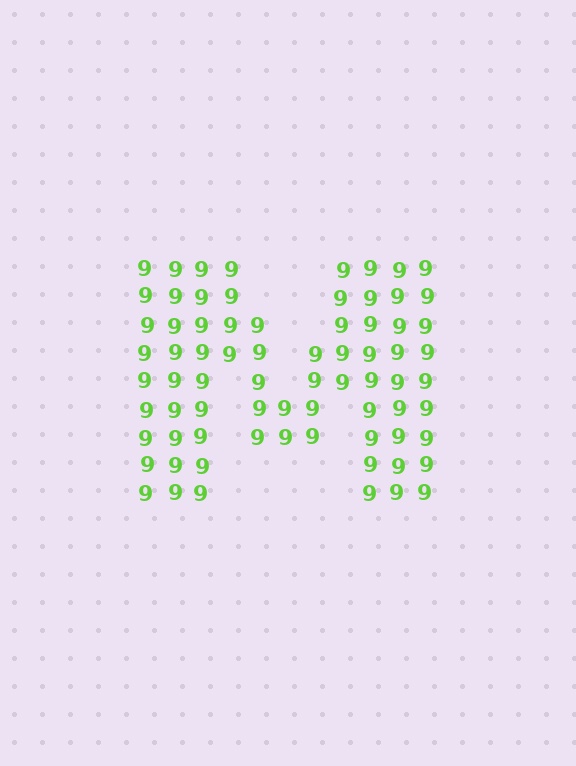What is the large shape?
The large shape is the letter M.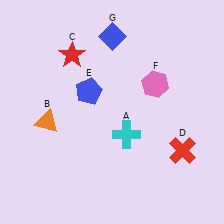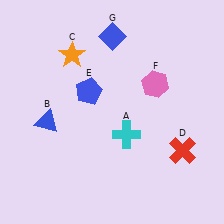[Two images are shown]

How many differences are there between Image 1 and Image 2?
There are 2 differences between the two images.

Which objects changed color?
B changed from orange to blue. C changed from red to orange.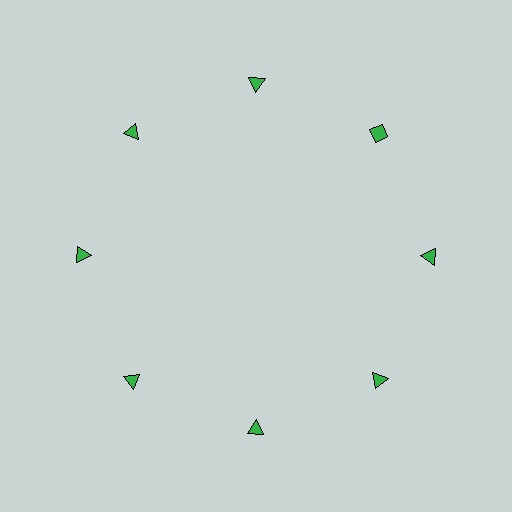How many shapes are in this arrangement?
There are 8 shapes arranged in a ring pattern.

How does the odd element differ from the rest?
It has a different shape: diamond instead of triangle.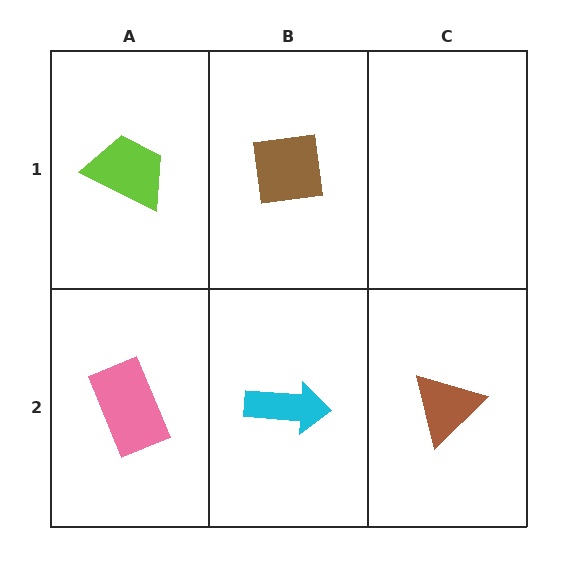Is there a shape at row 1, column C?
No, that cell is empty.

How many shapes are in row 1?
2 shapes.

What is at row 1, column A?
A lime trapezoid.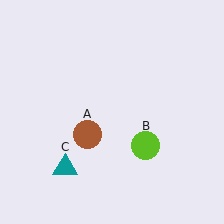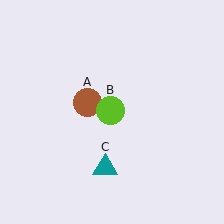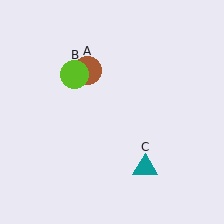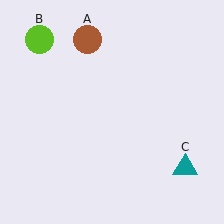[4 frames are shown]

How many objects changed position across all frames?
3 objects changed position: brown circle (object A), lime circle (object B), teal triangle (object C).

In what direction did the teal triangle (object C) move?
The teal triangle (object C) moved right.